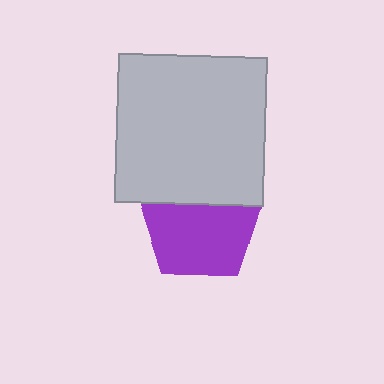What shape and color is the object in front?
The object in front is a light gray square.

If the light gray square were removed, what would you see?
You would see the complete purple pentagon.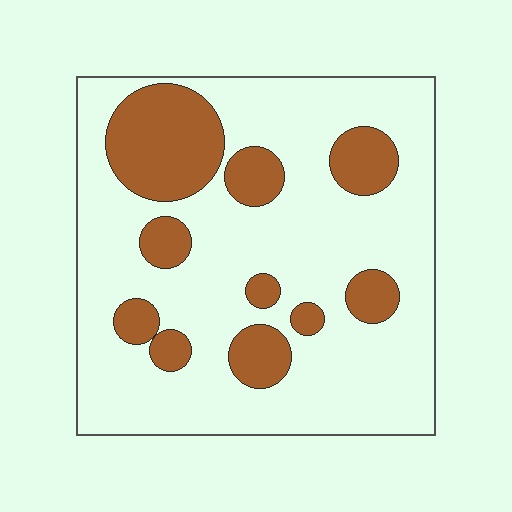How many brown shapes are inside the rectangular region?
10.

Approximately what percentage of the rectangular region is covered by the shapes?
Approximately 25%.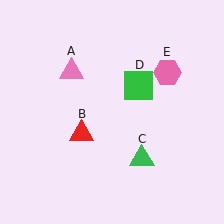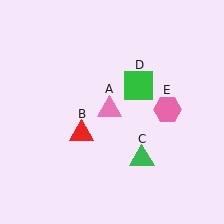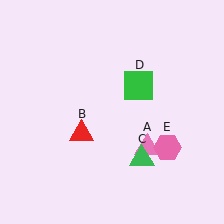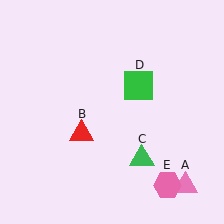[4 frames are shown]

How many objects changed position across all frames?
2 objects changed position: pink triangle (object A), pink hexagon (object E).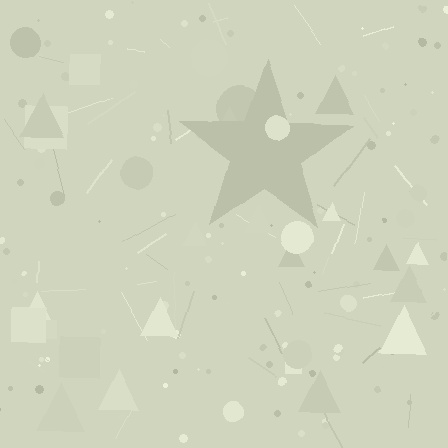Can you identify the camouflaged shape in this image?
The camouflaged shape is a star.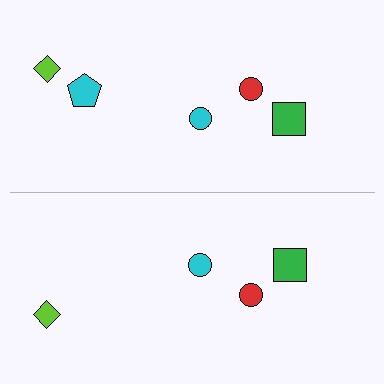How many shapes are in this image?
There are 9 shapes in this image.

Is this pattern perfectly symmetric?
No, the pattern is not perfectly symmetric. A cyan pentagon is missing from the bottom side.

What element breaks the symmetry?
A cyan pentagon is missing from the bottom side.